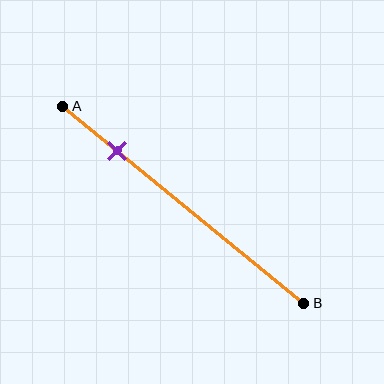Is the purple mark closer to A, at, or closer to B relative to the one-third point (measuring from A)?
The purple mark is closer to point A than the one-third point of segment AB.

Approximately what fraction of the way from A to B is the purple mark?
The purple mark is approximately 20% of the way from A to B.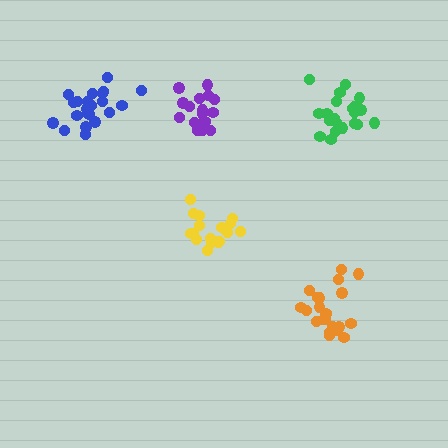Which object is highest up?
The blue cluster is topmost.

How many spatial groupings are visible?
There are 5 spatial groupings.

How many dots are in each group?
Group 1: 16 dots, Group 2: 21 dots, Group 3: 21 dots, Group 4: 18 dots, Group 5: 21 dots (97 total).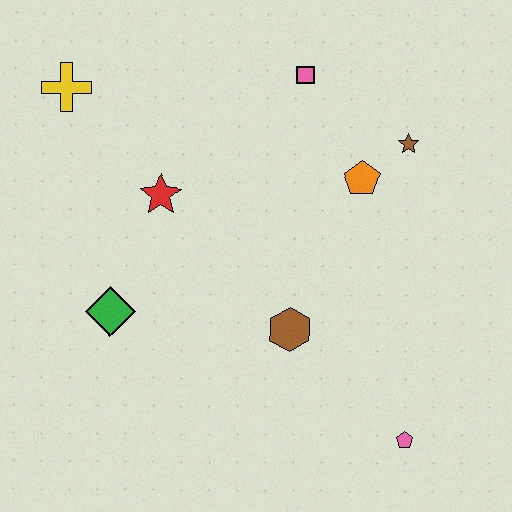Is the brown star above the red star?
Yes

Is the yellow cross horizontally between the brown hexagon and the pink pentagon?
No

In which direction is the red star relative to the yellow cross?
The red star is below the yellow cross.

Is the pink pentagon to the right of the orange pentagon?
Yes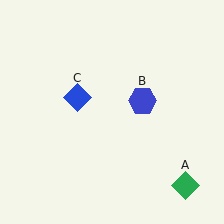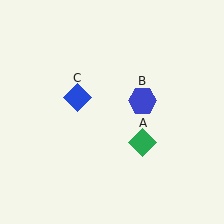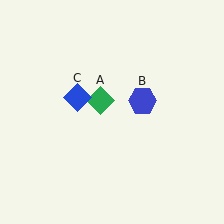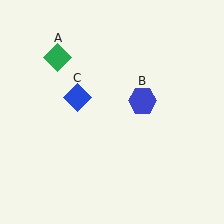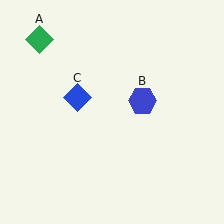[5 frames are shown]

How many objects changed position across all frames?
1 object changed position: green diamond (object A).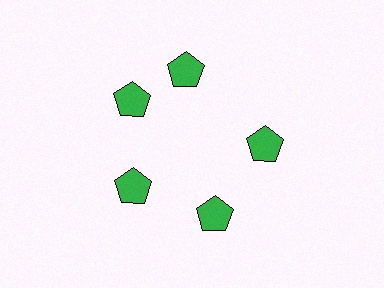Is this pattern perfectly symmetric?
No. The 5 green pentagons are arranged in a ring, but one element near the 1 o'clock position is rotated out of alignment along the ring, breaking the 5-fold rotational symmetry.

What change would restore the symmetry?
The symmetry would be restored by rotating it back into even spacing with its neighbors so that all 5 pentagons sit at equal angles and equal distance from the center.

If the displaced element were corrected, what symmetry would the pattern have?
It would have 5-fold rotational symmetry — the pattern would map onto itself every 72 degrees.